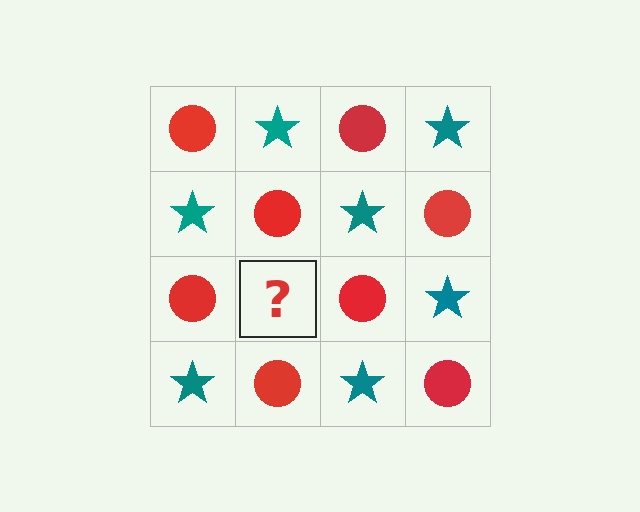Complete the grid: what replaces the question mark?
The question mark should be replaced with a teal star.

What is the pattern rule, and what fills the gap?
The rule is that it alternates red circle and teal star in a checkerboard pattern. The gap should be filled with a teal star.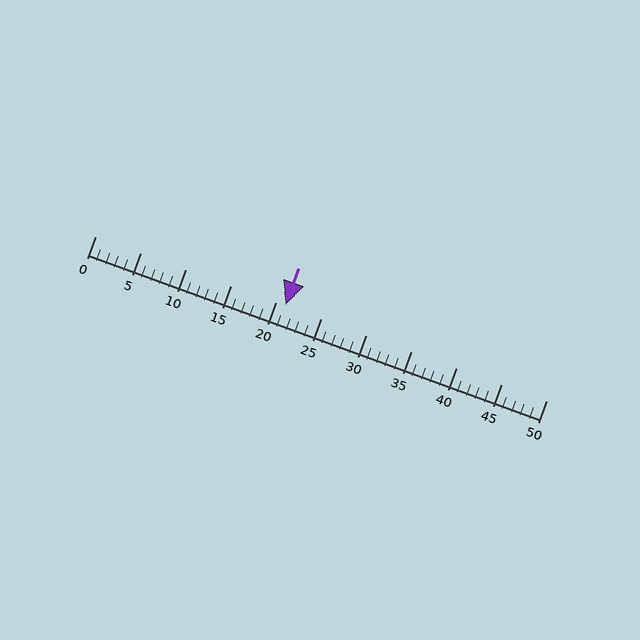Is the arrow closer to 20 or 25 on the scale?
The arrow is closer to 20.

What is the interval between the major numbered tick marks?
The major tick marks are spaced 5 units apart.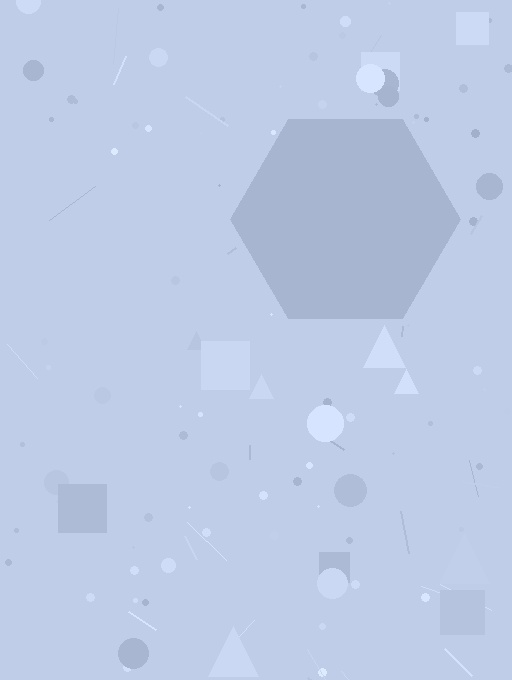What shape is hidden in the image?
A hexagon is hidden in the image.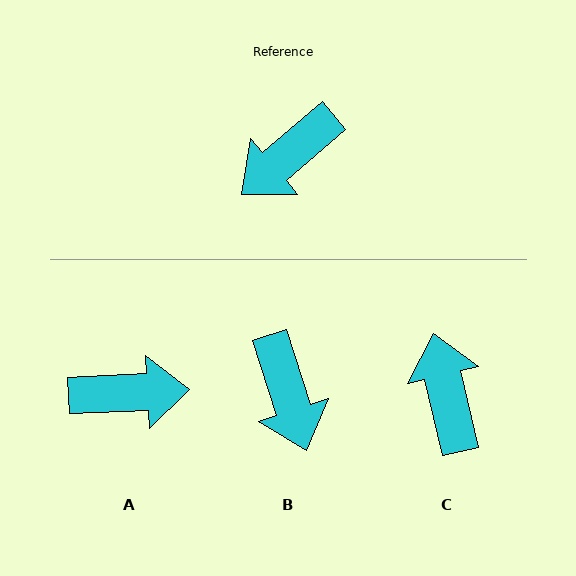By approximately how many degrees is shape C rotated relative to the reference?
Approximately 118 degrees clockwise.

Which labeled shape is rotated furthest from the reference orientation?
A, about 142 degrees away.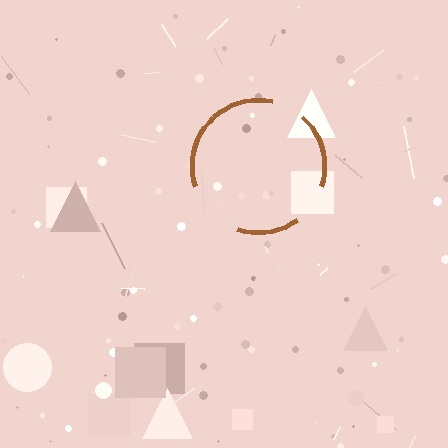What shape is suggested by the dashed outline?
The dashed outline suggests a circle.